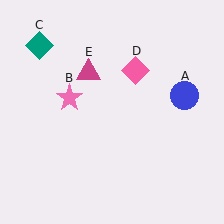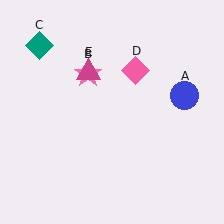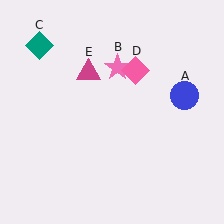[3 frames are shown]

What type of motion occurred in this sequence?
The pink star (object B) rotated clockwise around the center of the scene.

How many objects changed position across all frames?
1 object changed position: pink star (object B).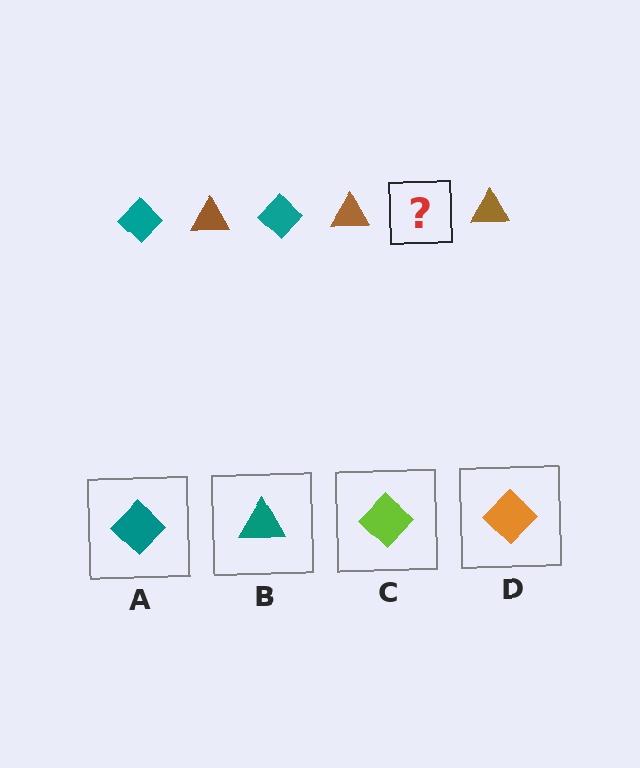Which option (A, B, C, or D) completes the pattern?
A.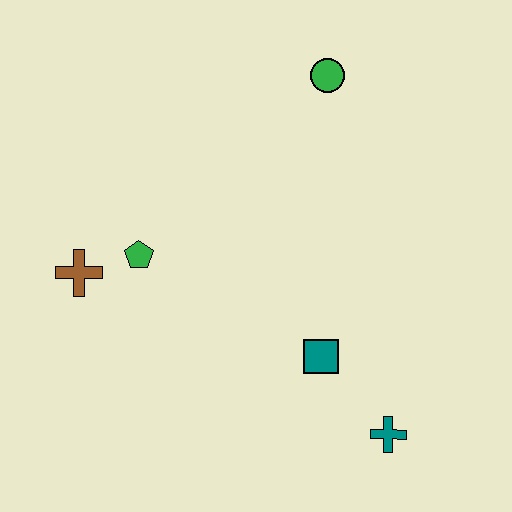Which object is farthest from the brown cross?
The teal cross is farthest from the brown cross.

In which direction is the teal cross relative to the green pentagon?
The teal cross is to the right of the green pentagon.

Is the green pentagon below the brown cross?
No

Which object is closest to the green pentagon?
The brown cross is closest to the green pentagon.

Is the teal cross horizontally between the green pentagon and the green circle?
No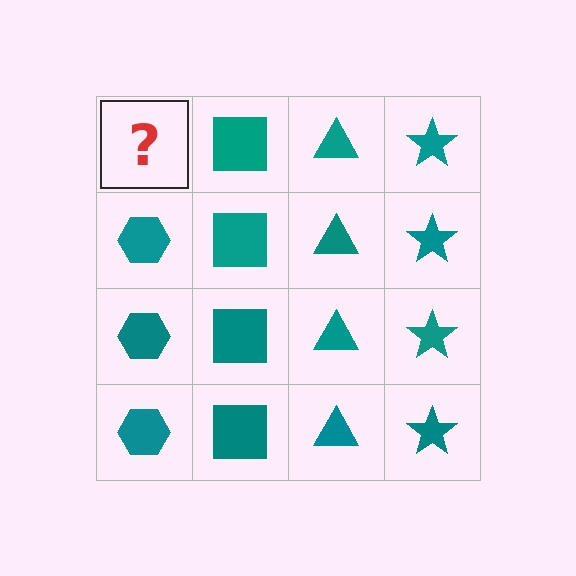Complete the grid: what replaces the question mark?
The question mark should be replaced with a teal hexagon.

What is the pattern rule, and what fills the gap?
The rule is that each column has a consistent shape. The gap should be filled with a teal hexagon.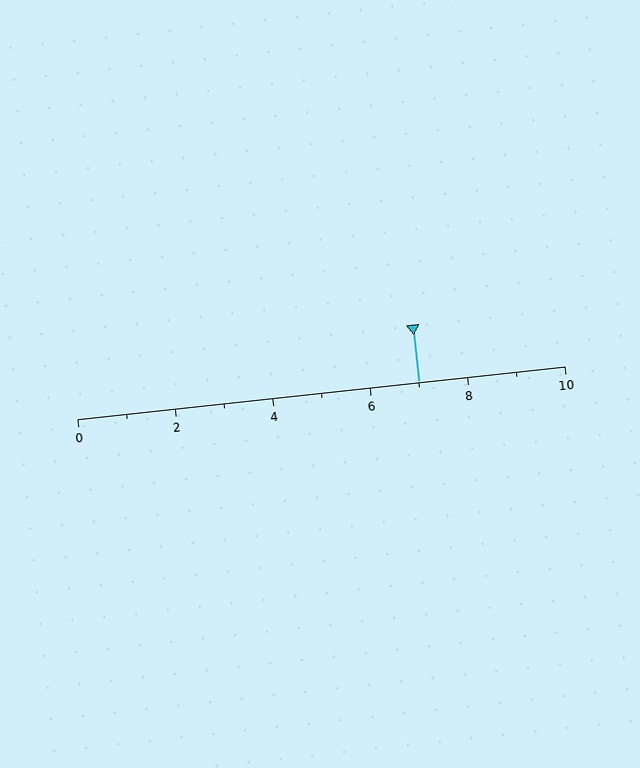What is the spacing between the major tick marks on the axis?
The major ticks are spaced 2 apart.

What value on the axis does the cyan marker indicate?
The marker indicates approximately 7.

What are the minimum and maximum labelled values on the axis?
The axis runs from 0 to 10.